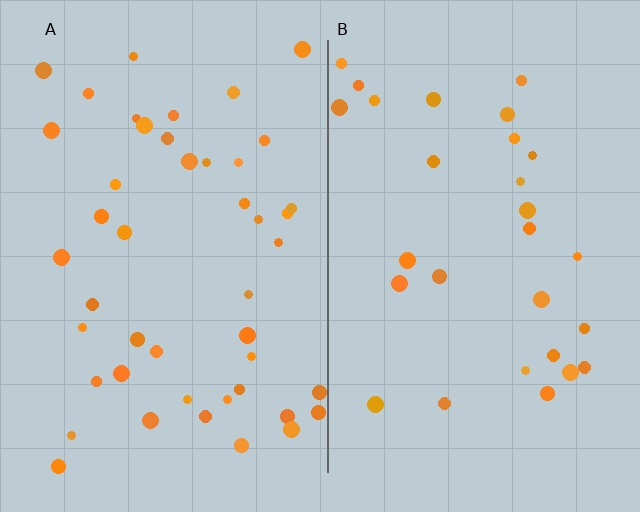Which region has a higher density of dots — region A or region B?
A (the left).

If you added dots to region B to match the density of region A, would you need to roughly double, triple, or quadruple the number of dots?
Approximately double.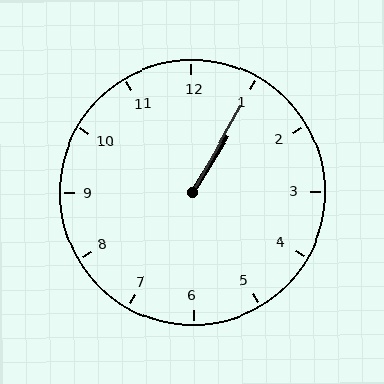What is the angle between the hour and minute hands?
Approximately 2 degrees.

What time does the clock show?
1:05.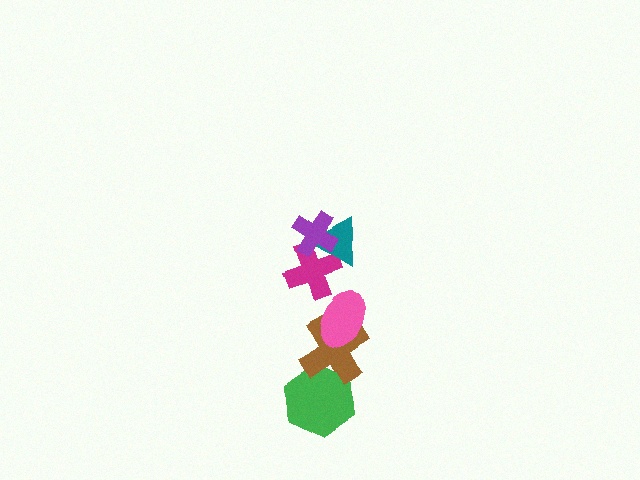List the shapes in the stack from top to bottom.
From top to bottom: the purple cross, the teal triangle, the magenta cross, the pink ellipse, the brown cross, the green hexagon.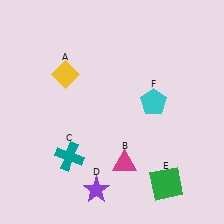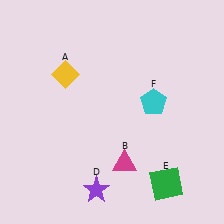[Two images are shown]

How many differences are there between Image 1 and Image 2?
There is 1 difference between the two images.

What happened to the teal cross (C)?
The teal cross (C) was removed in Image 2. It was in the bottom-left area of Image 1.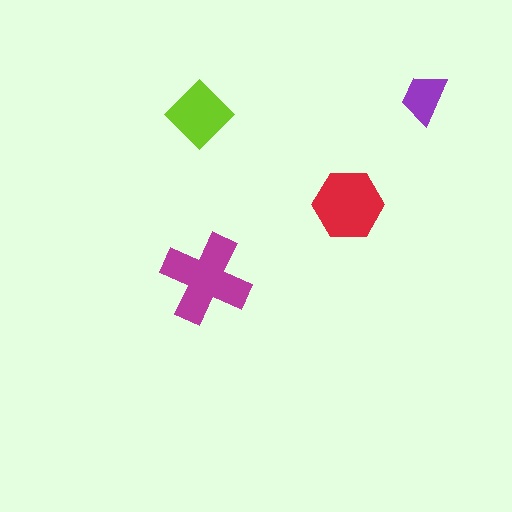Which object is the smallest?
The purple trapezoid.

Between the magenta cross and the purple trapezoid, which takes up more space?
The magenta cross.